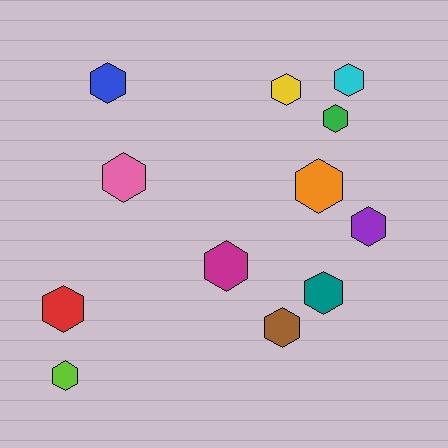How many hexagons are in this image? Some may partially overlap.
There are 12 hexagons.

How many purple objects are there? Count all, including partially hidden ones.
There is 1 purple object.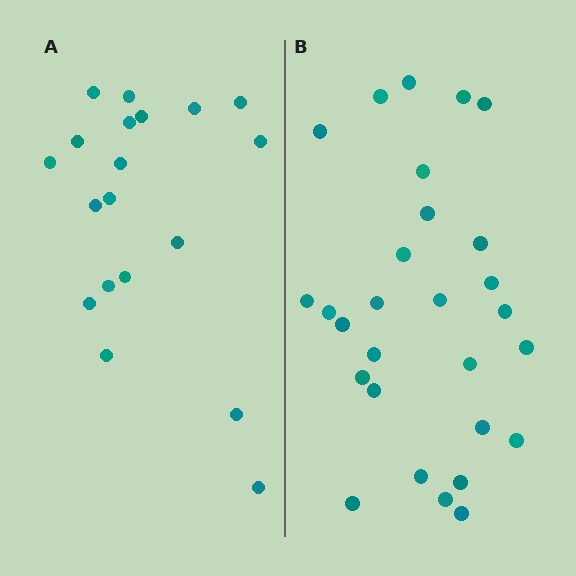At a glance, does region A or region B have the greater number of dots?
Region B (the right region) has more dots.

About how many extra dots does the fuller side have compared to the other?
Region B has roughly 8 or so more dots than region A.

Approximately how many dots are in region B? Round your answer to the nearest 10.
About 30 dots. (The exact count is 28, which rounds to 30.)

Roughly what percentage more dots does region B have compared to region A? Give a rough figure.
About 45% more.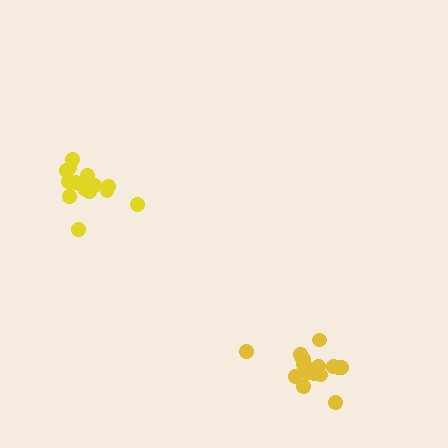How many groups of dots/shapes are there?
There are 2 groups.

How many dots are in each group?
Group 1: 17 dots, Group 2: 16 dots (33 total).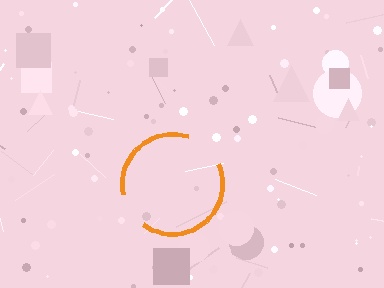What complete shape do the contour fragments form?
The contour fragments form a circle.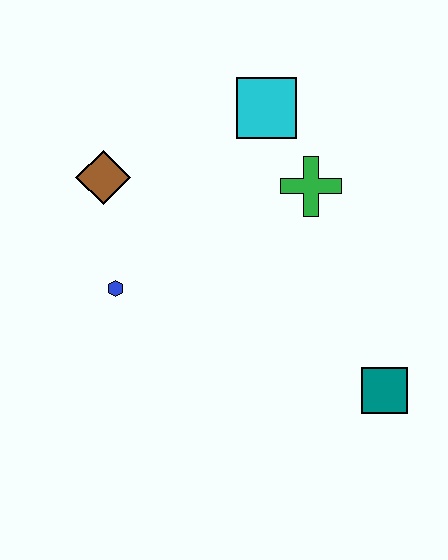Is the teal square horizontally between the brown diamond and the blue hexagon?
No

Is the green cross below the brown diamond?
Yes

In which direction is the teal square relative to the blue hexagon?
The teal square is to the right of the blue hexagon.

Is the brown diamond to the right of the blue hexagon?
No